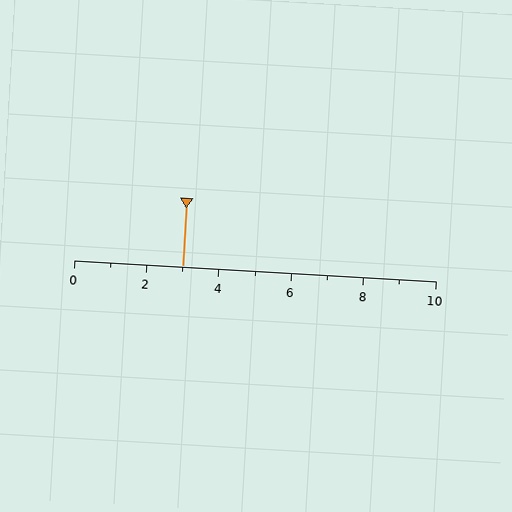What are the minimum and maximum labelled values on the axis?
The axis runs from 0 to 10.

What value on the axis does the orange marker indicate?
The marker indicates approximately 3.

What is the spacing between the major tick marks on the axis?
The major ticks are spaced 2 apart.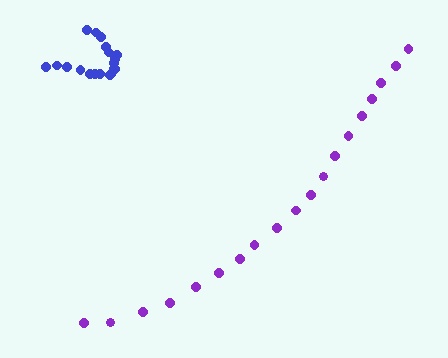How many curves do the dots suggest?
There are 2 distinct paths.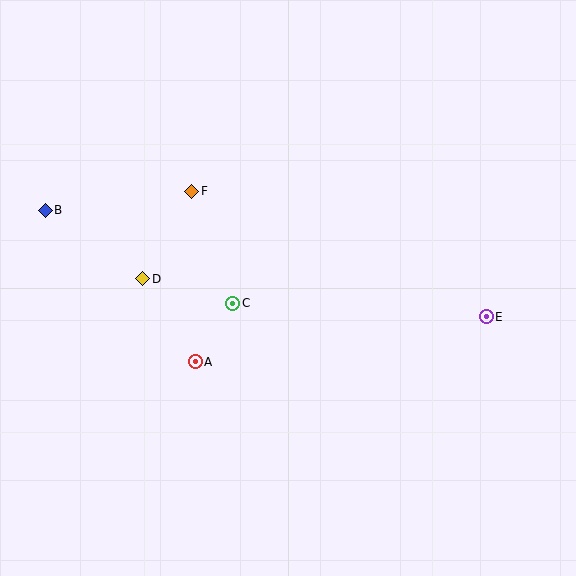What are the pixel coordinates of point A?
Point A is at (195, 362).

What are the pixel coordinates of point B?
Point B is at (45, 210).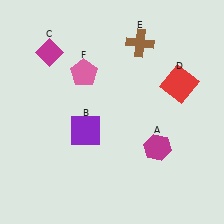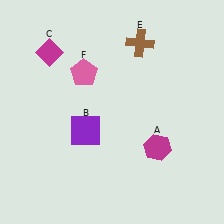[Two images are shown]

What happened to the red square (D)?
The red square (D) was removed in Image 2. It was in the top-right area of Image 1.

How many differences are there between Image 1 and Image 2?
There is 1 difference between the two images.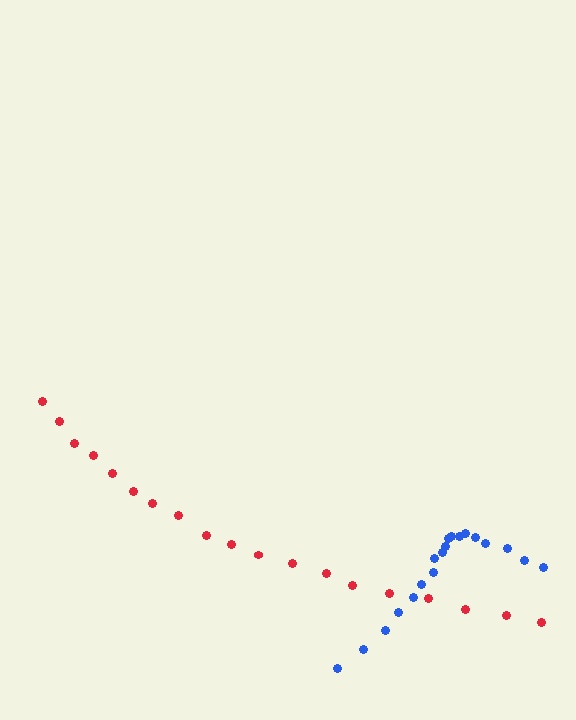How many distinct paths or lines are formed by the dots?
There are 2 distinct paths.